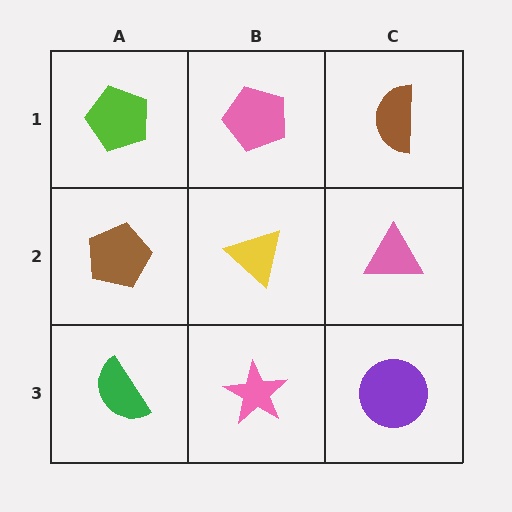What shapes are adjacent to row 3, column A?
A brown pentagon (row 2, column A), a pink star (row 3, column B).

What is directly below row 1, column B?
A yellow triangle.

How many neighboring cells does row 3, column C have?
2.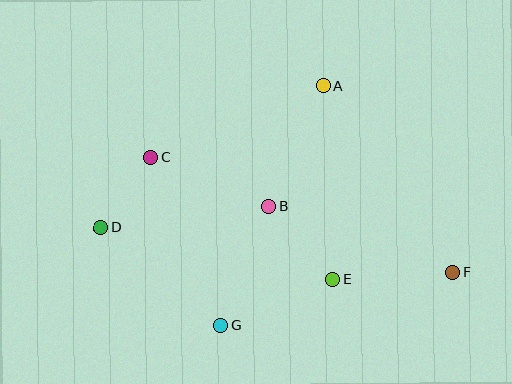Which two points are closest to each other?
Points C and D are closest to each other.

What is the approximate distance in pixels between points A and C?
The distance between A and C is approximately 187 pixels.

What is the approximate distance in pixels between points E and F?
The distance between E and F is approximately 120 pixels.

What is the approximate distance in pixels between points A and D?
The distance between A and D is approximately 264 pixels.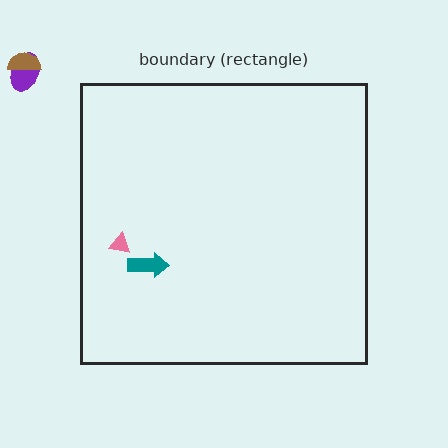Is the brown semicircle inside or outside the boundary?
Outside.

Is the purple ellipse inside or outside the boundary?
Outside.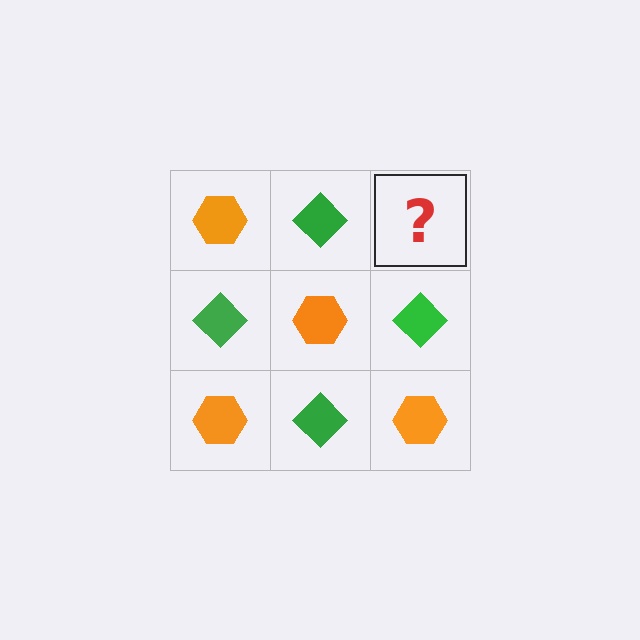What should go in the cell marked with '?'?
The missing cell should contain an orange hexagon.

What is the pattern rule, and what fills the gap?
The rule is that it alternates orange hexagon and green diamond in a checkerboard pattern. The gap should be filled with an orange hexagon.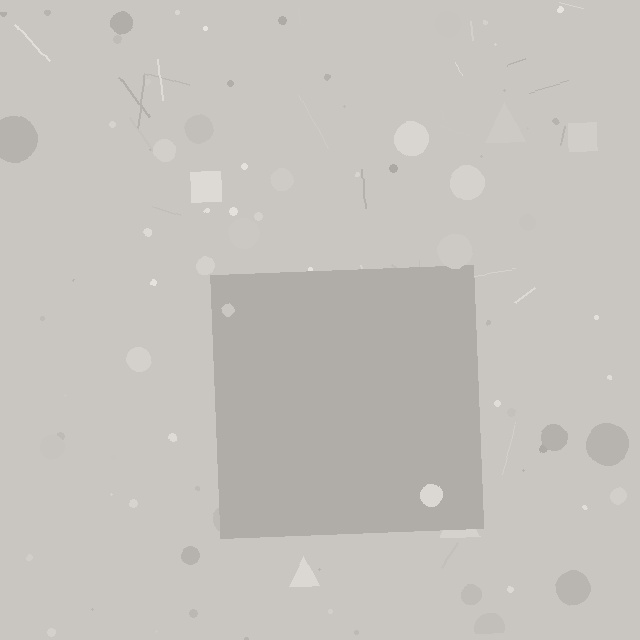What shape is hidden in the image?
A square is hidden in the image.